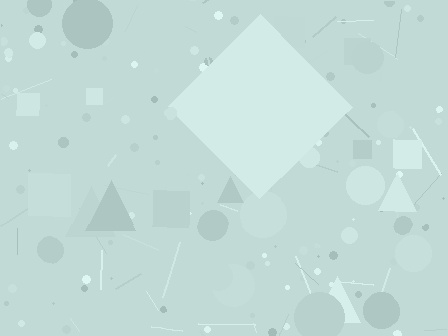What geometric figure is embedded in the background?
A diamond is embedded in the background.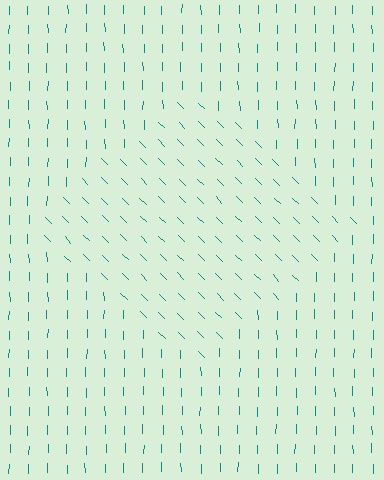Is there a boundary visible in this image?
Yes, there is a texture boundary formed by a change in line orientation.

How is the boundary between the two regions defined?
The boundary is defined purely by a change in line orientation (approximately 45 degrees difference). All lines are the same color and thickness.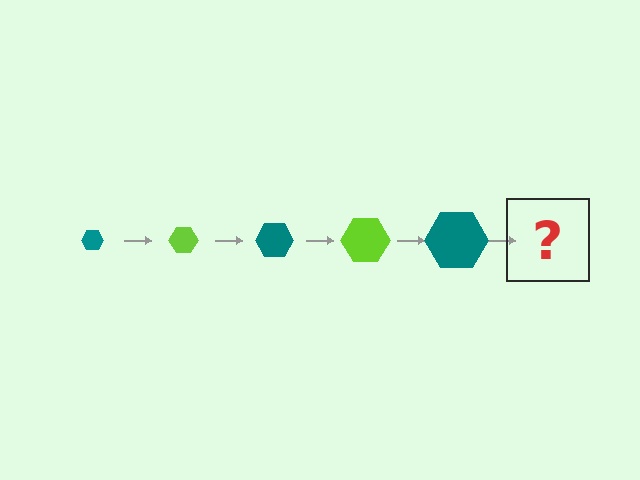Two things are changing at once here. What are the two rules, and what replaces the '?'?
The two rules are that the hexagon grows larger each step and the color cycles through teal and lime. The '?' should be a lime hexagon, larger than the previous one.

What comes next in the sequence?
The next element should be a lime hexagon, larger than the previous one.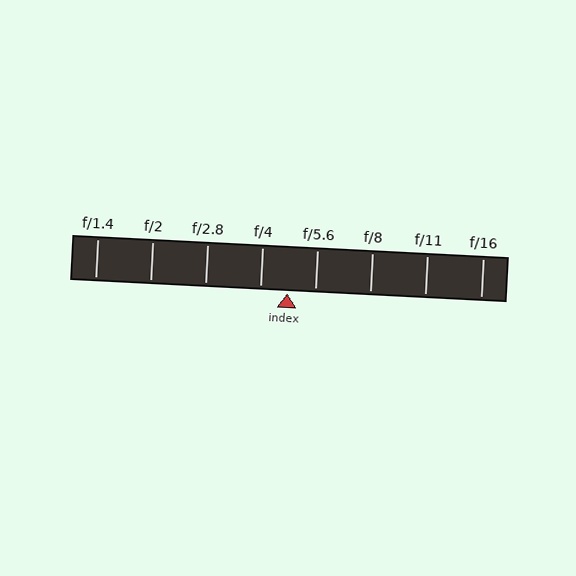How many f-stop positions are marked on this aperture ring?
There are 8 f-stop positions marked.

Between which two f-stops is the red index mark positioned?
The index mark is between f/4 and f/5.6.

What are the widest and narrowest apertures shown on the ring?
The widest aperture shown is f/1.4 and the narrowest is f/16.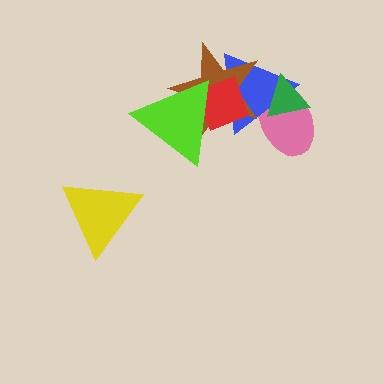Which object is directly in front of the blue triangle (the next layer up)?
The brown star is directly in front of the blue triangle.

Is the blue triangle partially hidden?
Yes, it is partially covered by another shape.